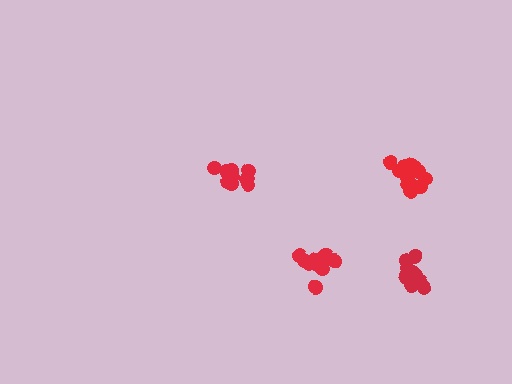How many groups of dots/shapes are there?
There are 4 groups.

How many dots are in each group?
Group 1: 9 dots, Group 2: 10 dots, Group 3: 14 dots, Group 4: 13 dots (46 total).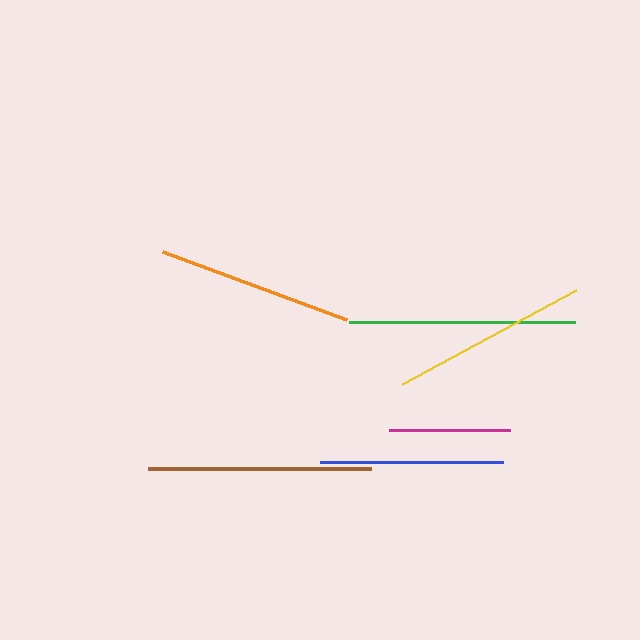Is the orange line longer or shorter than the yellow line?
The yellow line is longer than the orange line.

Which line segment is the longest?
The green line is the longest at approximately 226 pixels.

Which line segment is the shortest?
The magenta line is the shortest at approximately 121 pixels.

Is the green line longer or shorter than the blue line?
The green line is longer than the blue line.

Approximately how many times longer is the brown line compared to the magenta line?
The brown line is approximately 1.8 times the length of the magenta line.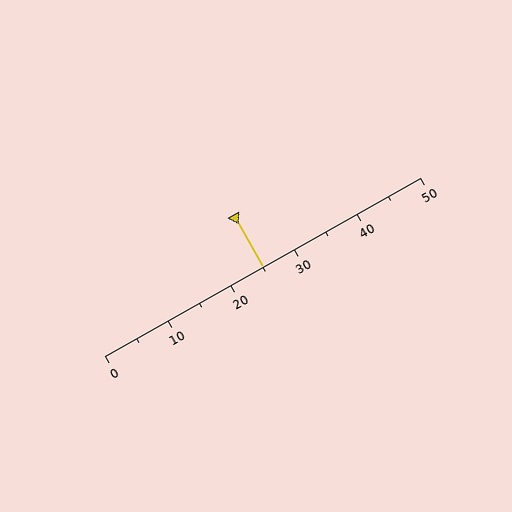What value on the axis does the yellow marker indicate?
The marker indicates approximately 25.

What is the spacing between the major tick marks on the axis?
The major ticks are spaced 10 apart.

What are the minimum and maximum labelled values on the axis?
The axis runs from 0 to 50.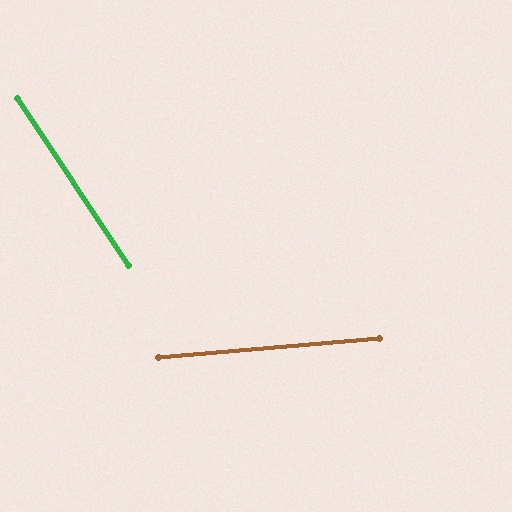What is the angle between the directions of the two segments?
Approximately 61 degrees.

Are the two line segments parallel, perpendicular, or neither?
Neither parallel nor perpendicular — they differ by about 61°.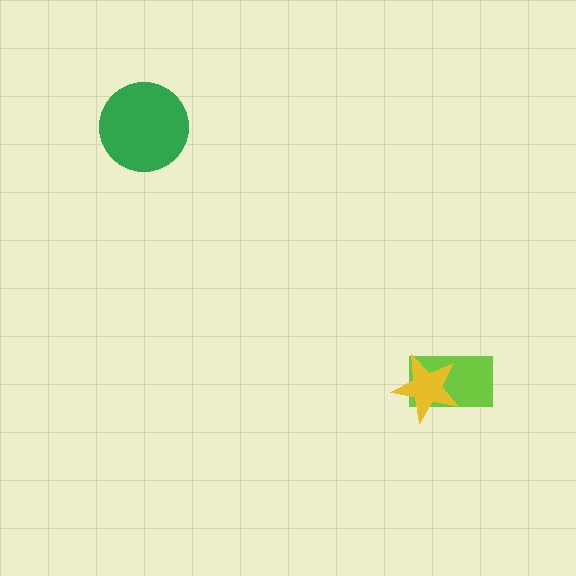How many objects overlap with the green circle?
0 objects overlap with the green circle.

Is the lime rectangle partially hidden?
Yes, it is partially covered by another shape.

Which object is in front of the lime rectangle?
The yellow star is in front of the lime rectangle.